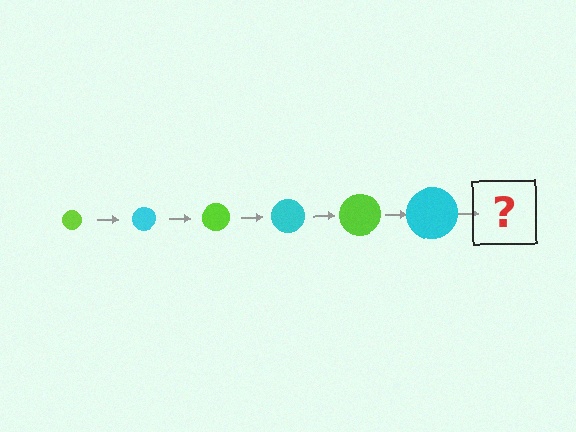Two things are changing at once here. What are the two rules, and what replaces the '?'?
The two rules are that the circle grows larger each step and the color cycles through lime and cyan. The '?' should be a lime circle, larger than the previous one.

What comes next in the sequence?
The next element should be a lime circle, larger than the previous one.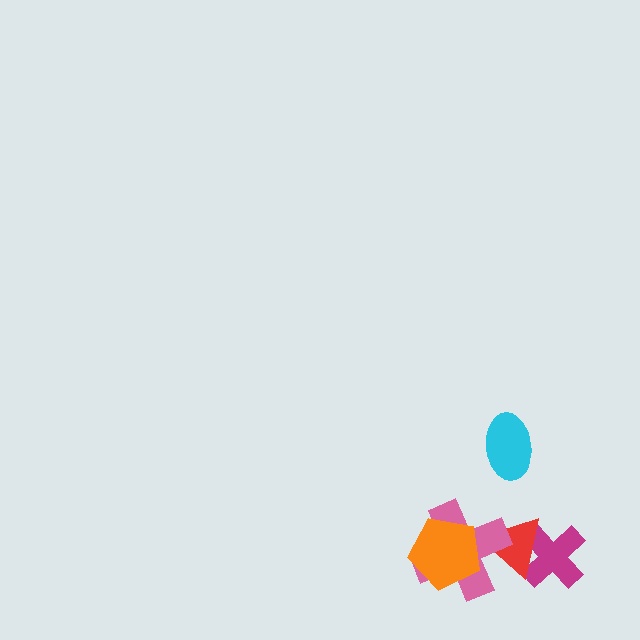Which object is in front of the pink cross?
The orange pentagon is in front of the pink cross.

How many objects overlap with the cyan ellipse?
0 objects overlap with the cyan ellipse.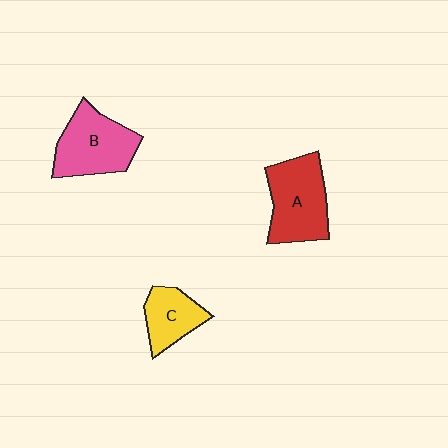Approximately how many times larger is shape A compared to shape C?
Approximately 1.6 times.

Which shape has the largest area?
Shape A (red).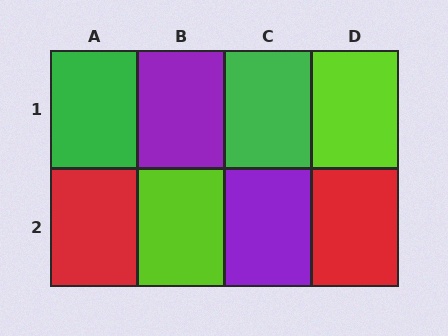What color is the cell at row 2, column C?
Purple.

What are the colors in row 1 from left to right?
Green, purple, green, lime.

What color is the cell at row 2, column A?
Red.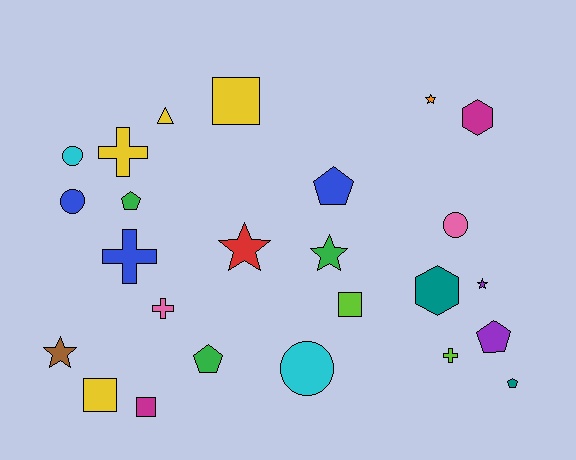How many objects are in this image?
There are 25 objects.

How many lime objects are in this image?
There are 2 lime objects.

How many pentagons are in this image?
There are 5 pentagons.